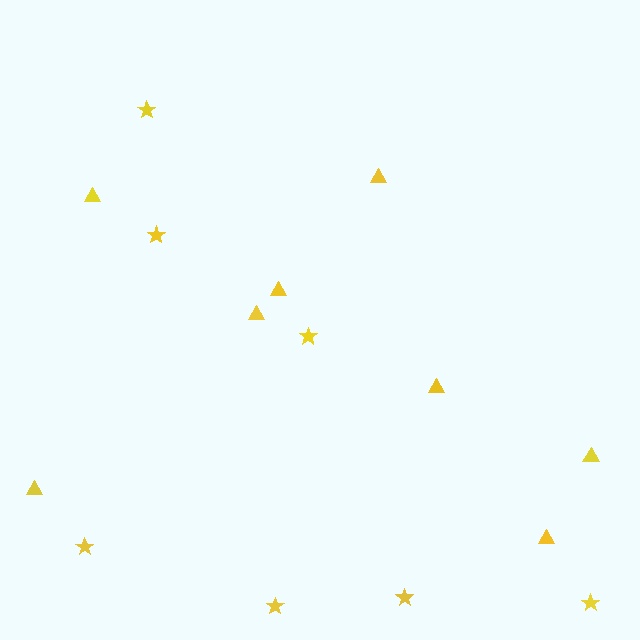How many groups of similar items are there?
There are 2 groups: one group of stars (7) and one group of triangles (8).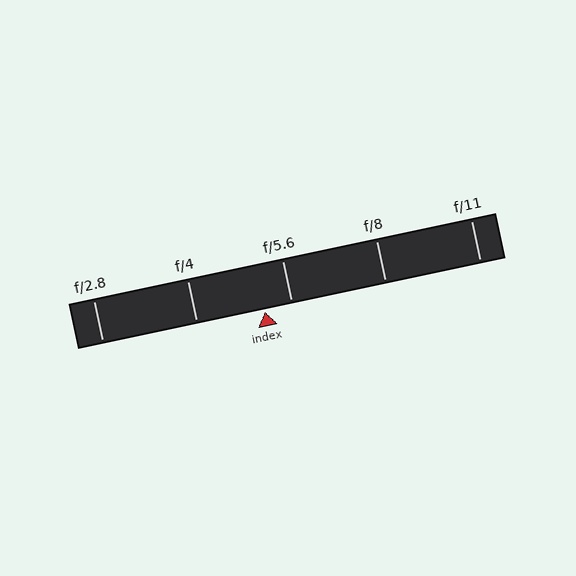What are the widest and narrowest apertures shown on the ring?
The widest aperture shown is f/2.8 and the narrowest is f/11.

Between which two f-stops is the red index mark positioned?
The index mark is between f/4 and f/5.6.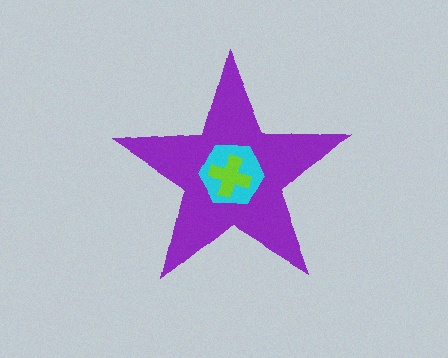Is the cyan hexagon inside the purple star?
Yes.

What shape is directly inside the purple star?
The cyan hexagon.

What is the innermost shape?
The lime cross.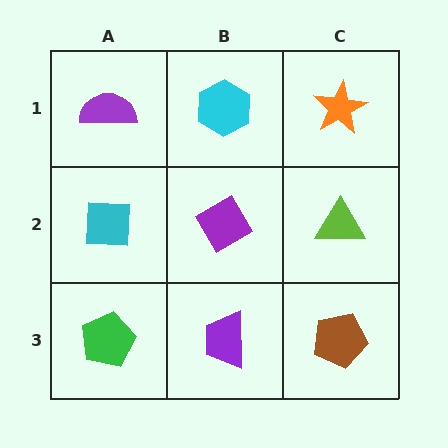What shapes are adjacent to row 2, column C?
An orange star (row 1, column C), a brown pentagon (row 3, column C), a purple diamond (row 2, column B).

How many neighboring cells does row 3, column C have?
2.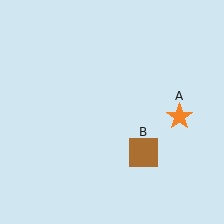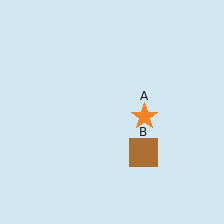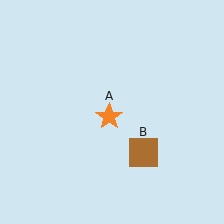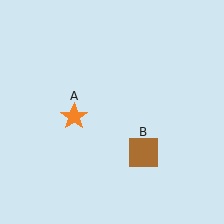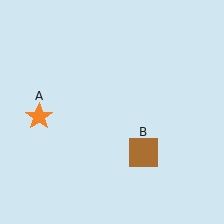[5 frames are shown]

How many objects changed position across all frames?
1 object changed position: orange star (object A).